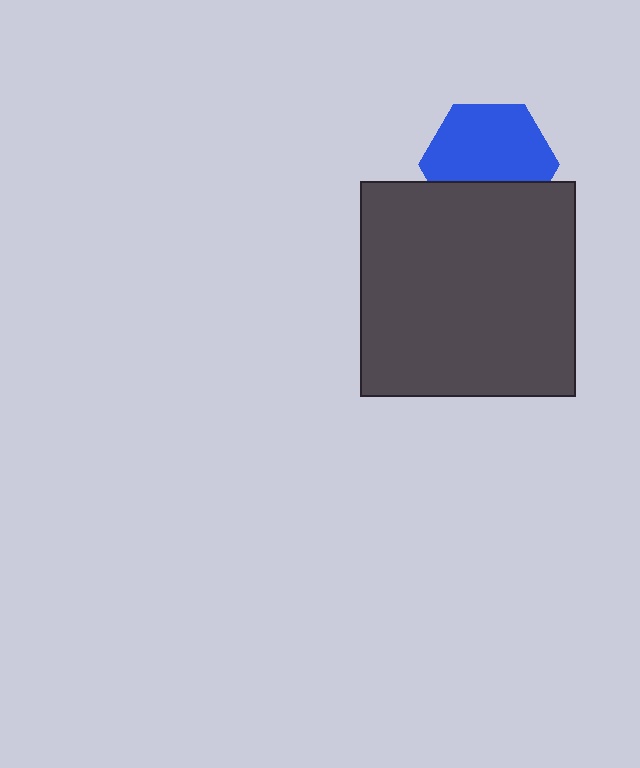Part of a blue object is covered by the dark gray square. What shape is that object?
It is a hexagon.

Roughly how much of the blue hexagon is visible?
Most of it is visible (roughly 67%).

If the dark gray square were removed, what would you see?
You would see the complete blue hexagon.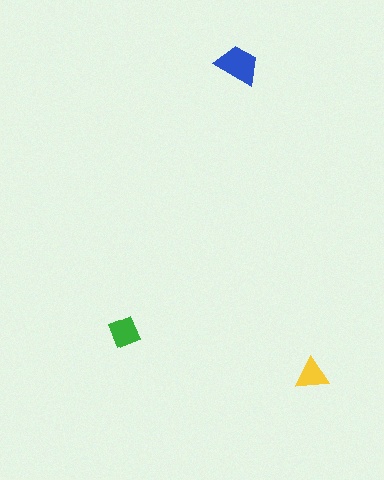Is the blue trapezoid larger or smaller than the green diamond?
Larger.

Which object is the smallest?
The yellow triangle.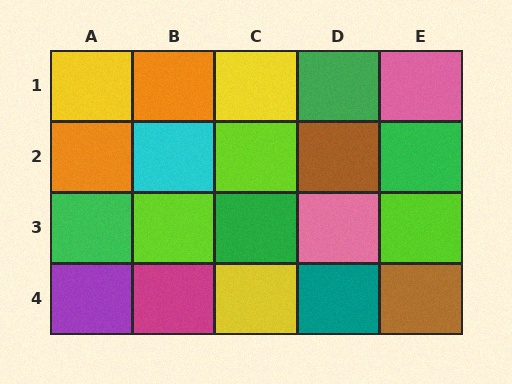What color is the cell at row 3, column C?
Green.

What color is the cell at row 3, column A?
Green.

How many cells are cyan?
1 cell is cyan.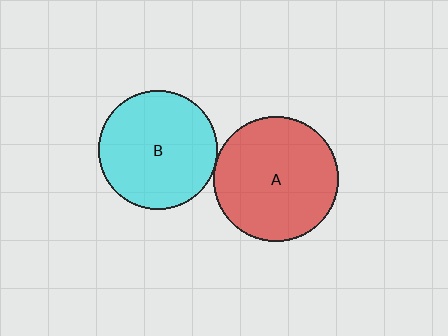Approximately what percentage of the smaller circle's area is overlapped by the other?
Approximately 5%.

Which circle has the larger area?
Circle A (red).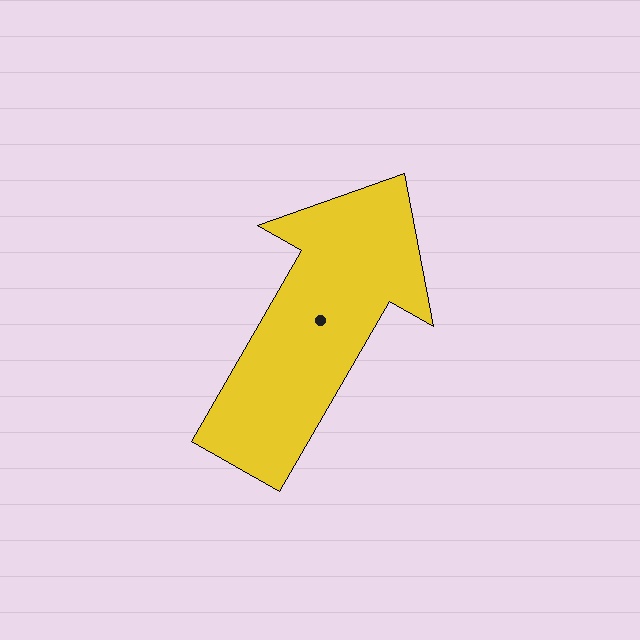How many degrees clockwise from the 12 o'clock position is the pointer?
Approximately 30 degrees.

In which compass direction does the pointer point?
Northeast.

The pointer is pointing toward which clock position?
Roughly 1 o'clock.